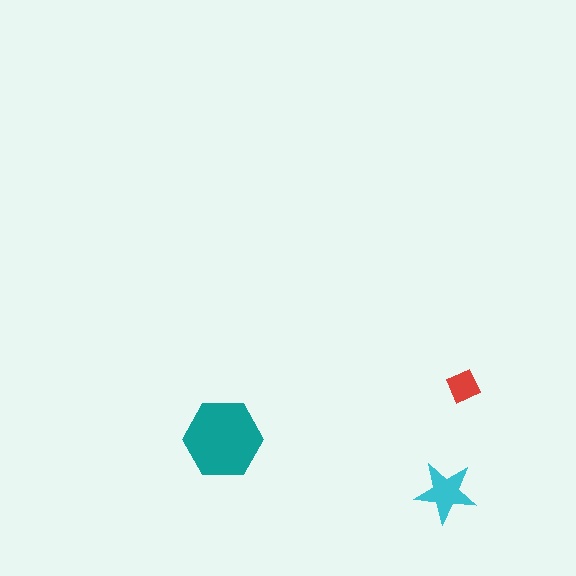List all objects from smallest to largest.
The red diamond, the cyan star, the teal hexagon.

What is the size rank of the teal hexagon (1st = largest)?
1st.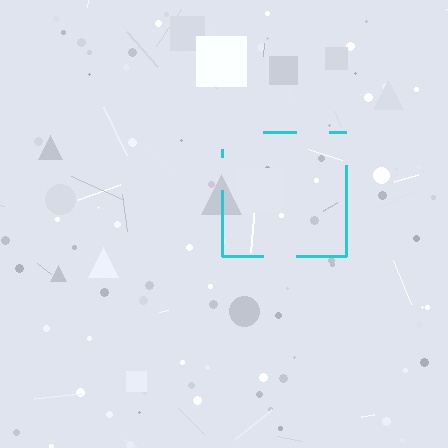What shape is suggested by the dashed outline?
The dashed outline suggests a square.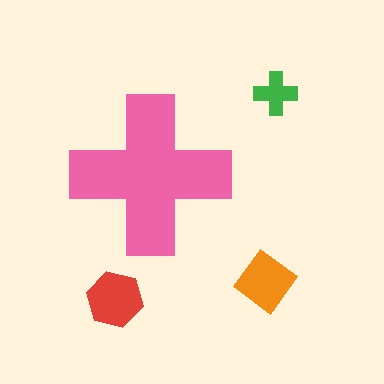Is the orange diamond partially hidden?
No, the orange diamond is fully visible.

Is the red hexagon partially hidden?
No, the red hexagon is fully visible.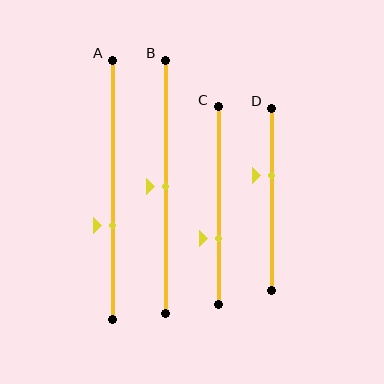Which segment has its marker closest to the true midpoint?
Segment B has its marker closest to the true midpoint.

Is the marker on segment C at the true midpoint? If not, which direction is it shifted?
No, the marker on segment C is shifted downward by about 17% of the segment length.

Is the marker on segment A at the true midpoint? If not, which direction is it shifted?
No, the marker on segment A is shifted downward by about 14% of the segment length.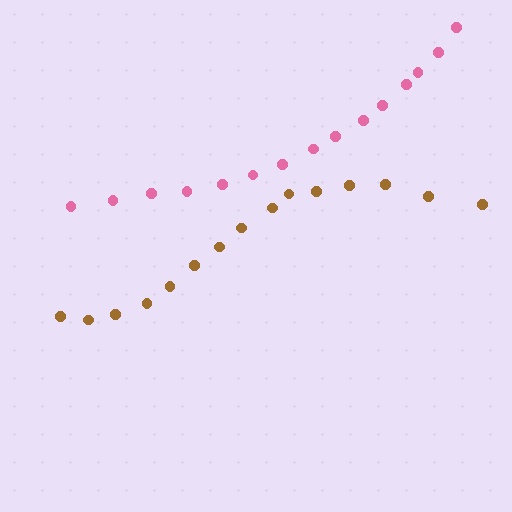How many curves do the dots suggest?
There are 2 distinct paths.